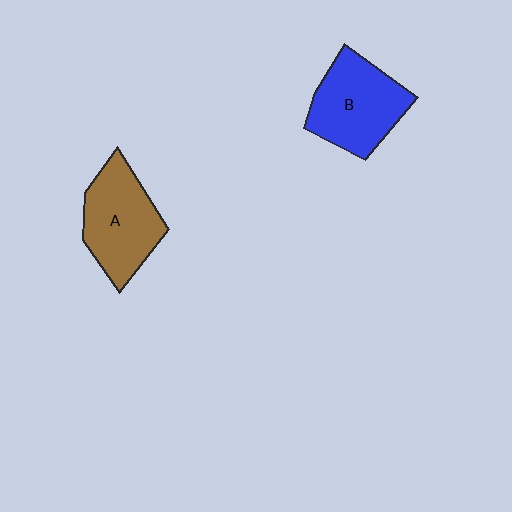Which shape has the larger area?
Shape B (blue).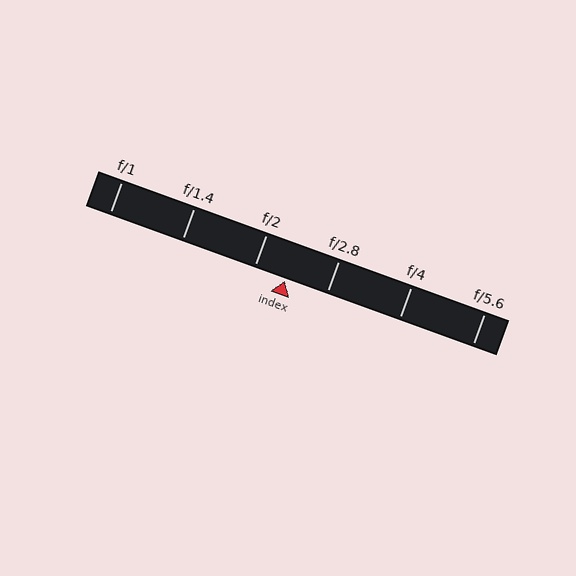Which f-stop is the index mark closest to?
The index mark is closest to f/2.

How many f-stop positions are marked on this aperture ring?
There are 6 f-stop positions marked.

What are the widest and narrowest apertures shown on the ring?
The widest aperture shown is f/1 and the narrowest is f/5.6.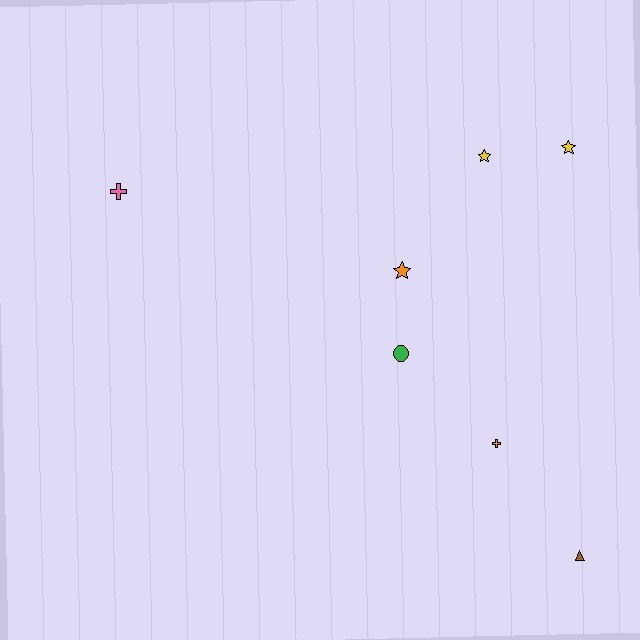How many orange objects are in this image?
There are 2 orange objects.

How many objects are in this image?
There are 7 objects.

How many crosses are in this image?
There are 2 crosses.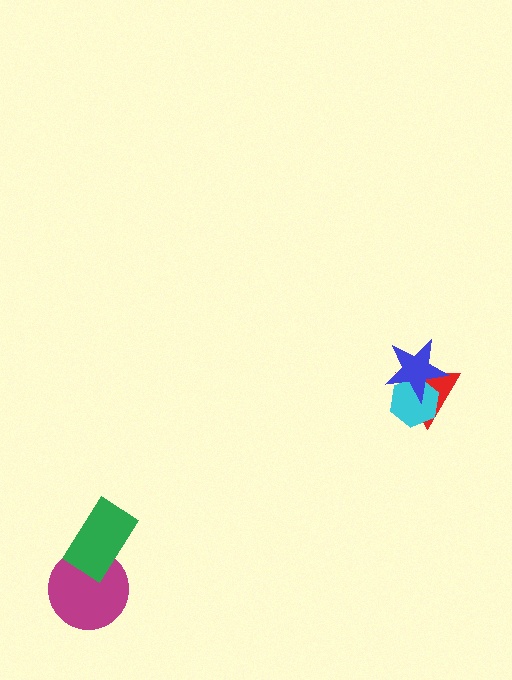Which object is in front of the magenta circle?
The green rectangle is in front of the magenta circle.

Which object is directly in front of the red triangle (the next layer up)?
The cyan hexagon is directly in front of the red triangle.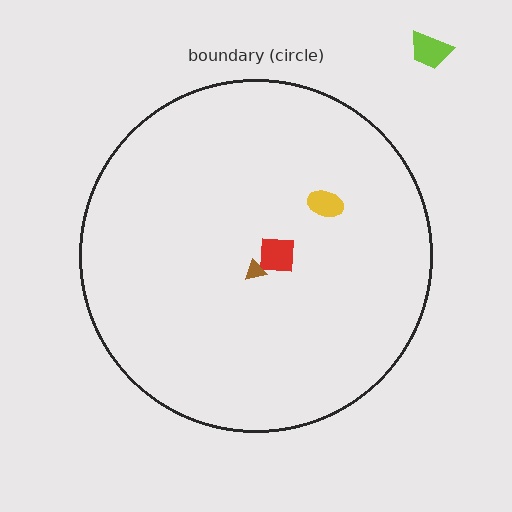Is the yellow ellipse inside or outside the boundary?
Inside.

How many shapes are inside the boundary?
3 inside, 1 outside.